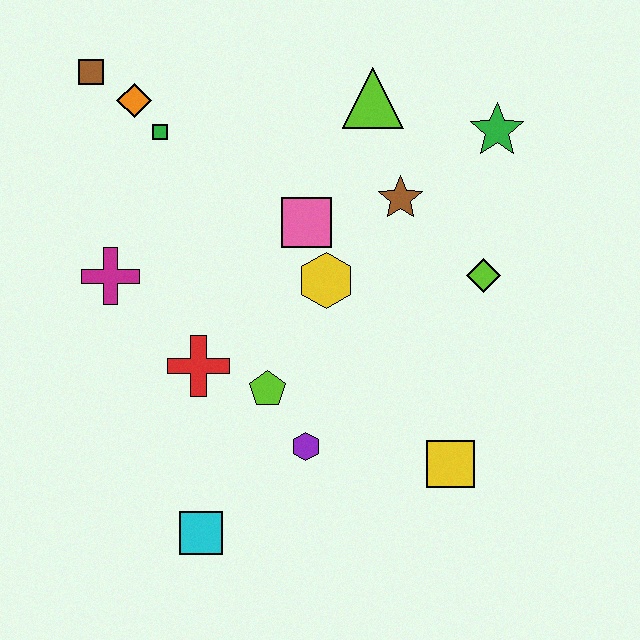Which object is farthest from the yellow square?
The brown square is farthest from the yellow square.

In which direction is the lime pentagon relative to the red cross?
The lime pentagon is to the right of the red cross.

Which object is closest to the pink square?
The yellow hexagon is closest to the pink square.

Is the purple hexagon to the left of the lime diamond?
Yes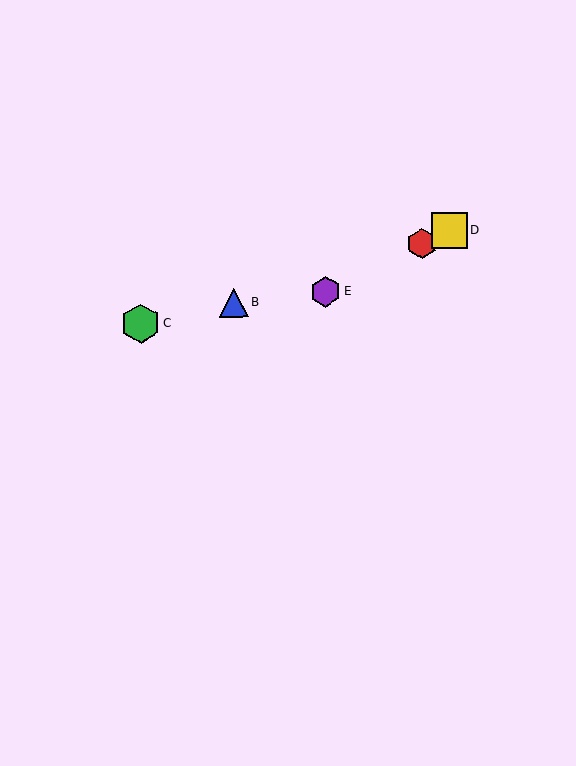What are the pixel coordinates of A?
Object A is at (422, 244).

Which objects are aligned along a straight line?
Objects A, D, E are aligned along a straight line.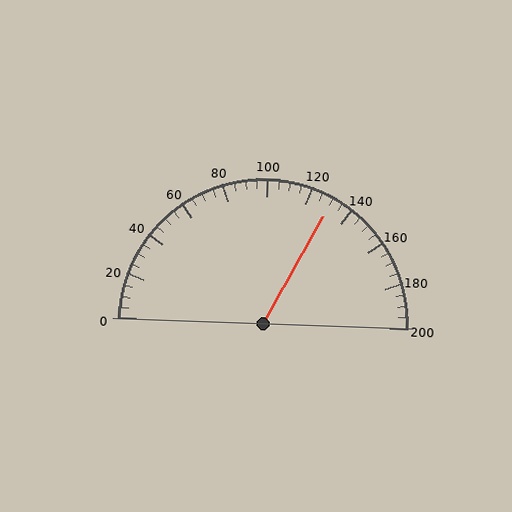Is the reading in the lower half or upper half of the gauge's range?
The reading is in the upper half of the range (0 to 200).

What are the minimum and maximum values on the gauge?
The gauge ranges from 0 to 200.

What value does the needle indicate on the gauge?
The needle indicates approximately 130.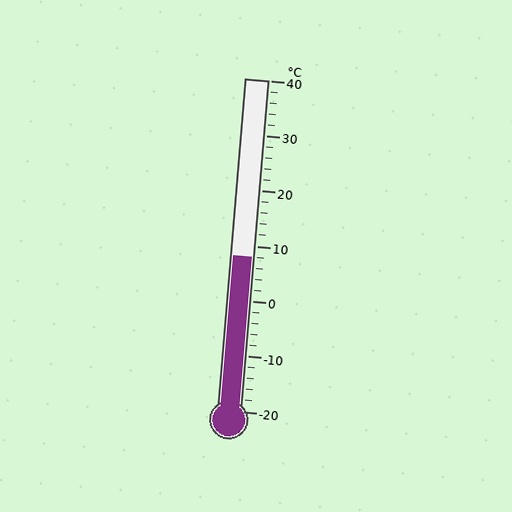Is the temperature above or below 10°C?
The temperature is below 10°C.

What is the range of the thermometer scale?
The thermometer scale ranges from -20°C to 40°C.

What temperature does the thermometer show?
The thermometer shows approximately 8°C.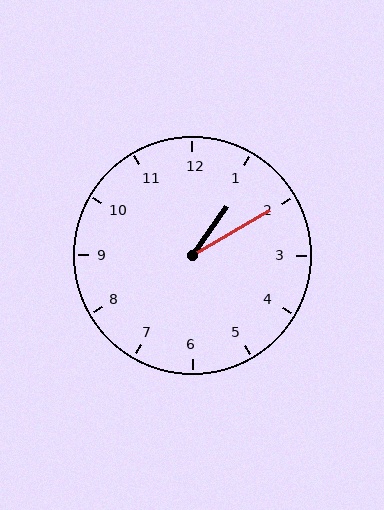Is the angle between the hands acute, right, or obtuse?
It is acute.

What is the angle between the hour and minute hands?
Approximately 25 degrees.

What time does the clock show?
1:10.